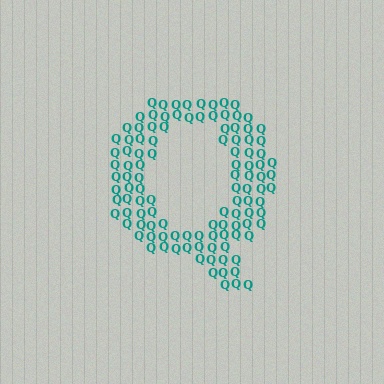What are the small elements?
The small elements are letter Q's.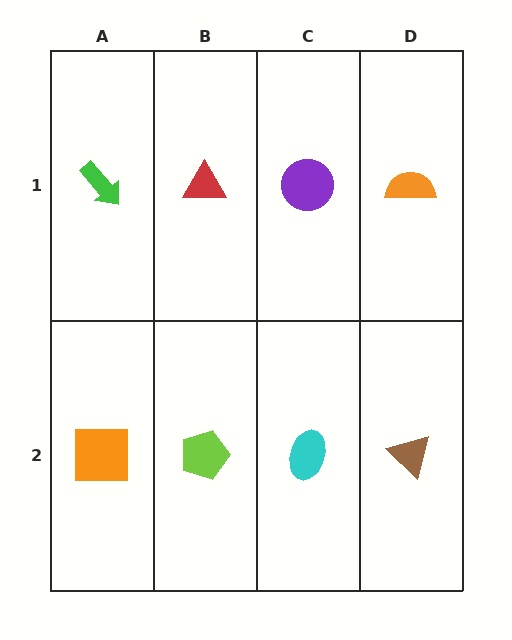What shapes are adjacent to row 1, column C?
A cyan ellipse (row 2, column C), a red triangle (row 1, column B), an orange semicircle (row 1, column D).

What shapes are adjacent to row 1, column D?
A brown triangle (row 2, column D), a purple circle (row 1, column C).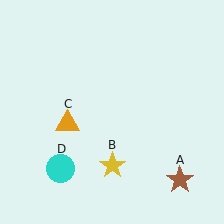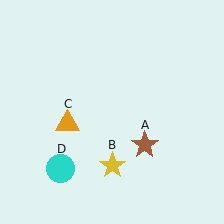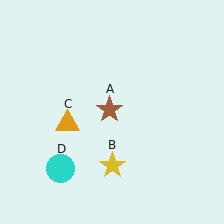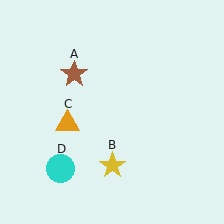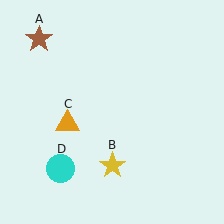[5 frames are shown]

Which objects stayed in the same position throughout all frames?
Yellow star (object B) and orange triangle (object C) and cyan circle (object D) remained stationary.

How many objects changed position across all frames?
1 object changed position: brown star (object A).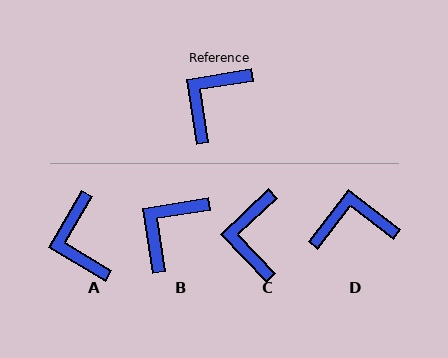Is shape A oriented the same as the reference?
No, it is off by about 50 degrees.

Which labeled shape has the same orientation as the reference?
B.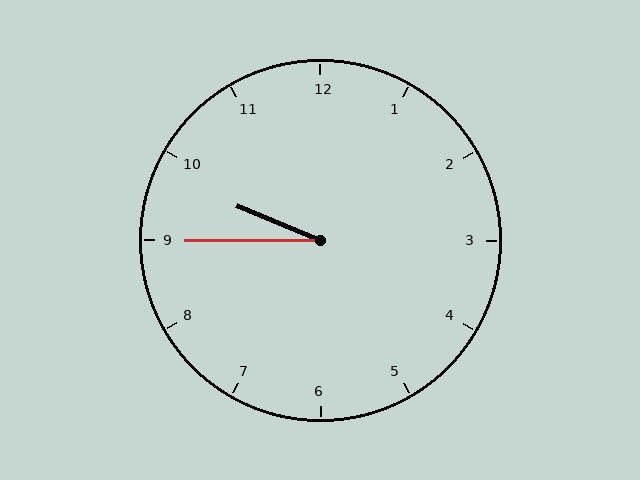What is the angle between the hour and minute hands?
Approximately 22 degrees.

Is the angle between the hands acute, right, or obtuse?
It is acute.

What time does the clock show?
9:45.